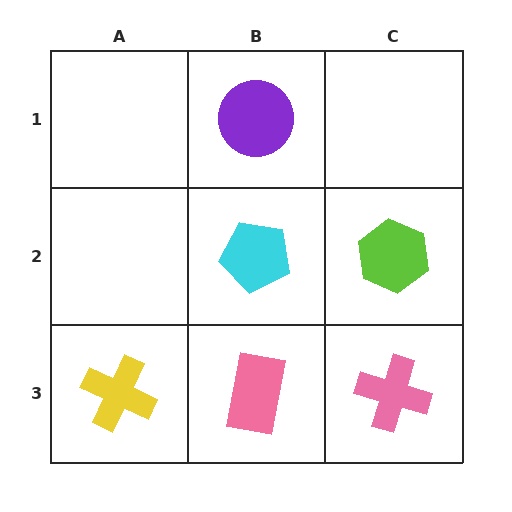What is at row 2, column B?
A cyan pentagon.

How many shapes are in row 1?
1 shape.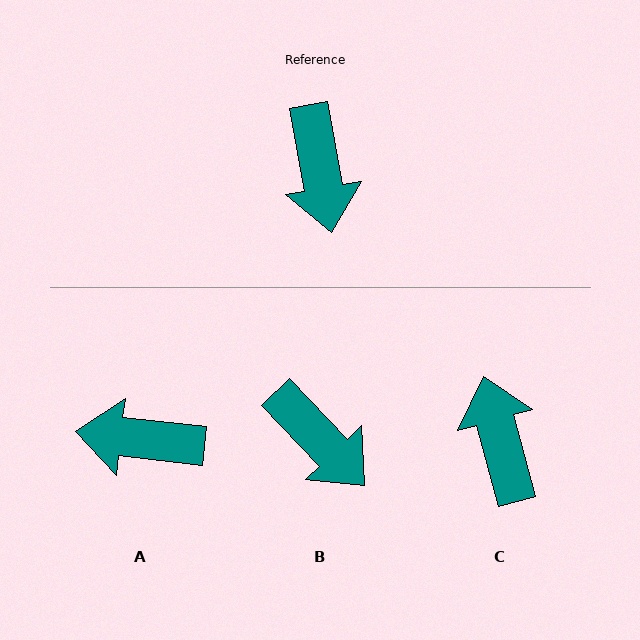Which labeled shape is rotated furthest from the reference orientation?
C, about 175 degrees away.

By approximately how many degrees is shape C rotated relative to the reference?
Approximately 175 degrees clockwise.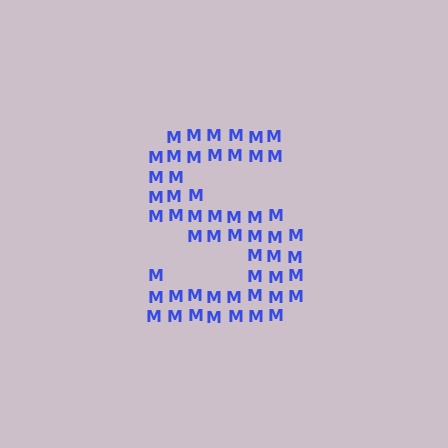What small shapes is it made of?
It is made of small letter M's.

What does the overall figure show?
The overall figure shows the letter S.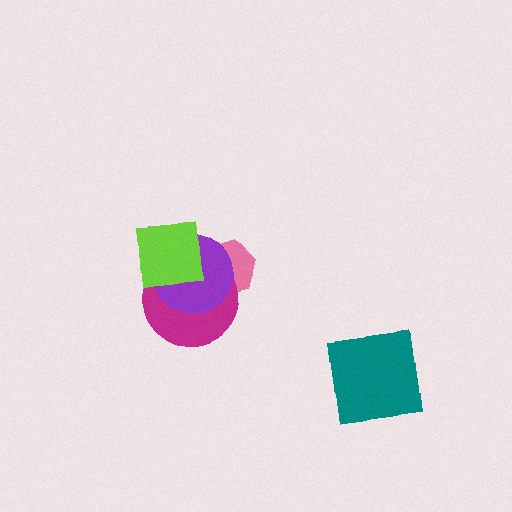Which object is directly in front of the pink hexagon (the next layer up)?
The magenta circle is directly in front of the pink hexagon.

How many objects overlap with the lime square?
3 objects overlap with the lime square.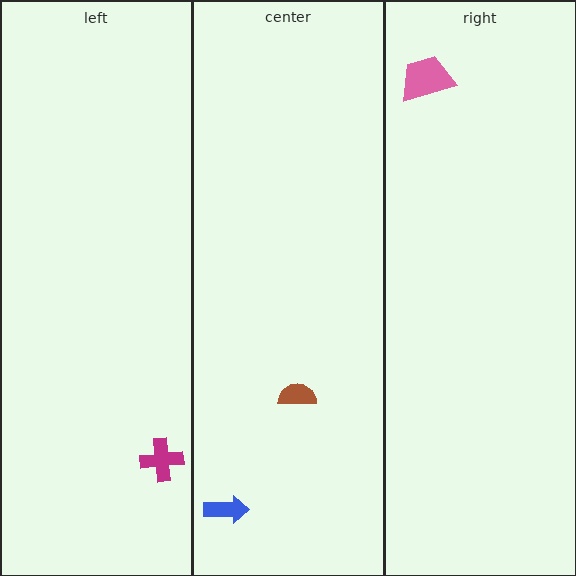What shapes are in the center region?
The blue arrow, the brown semicircle.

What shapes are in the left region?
The magenta cross.